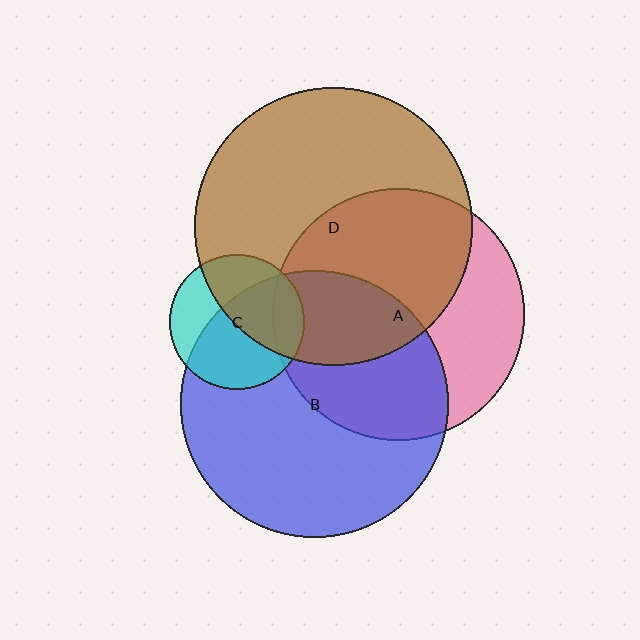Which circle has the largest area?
Circle D (brown).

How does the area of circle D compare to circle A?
Approximately 1.2 times.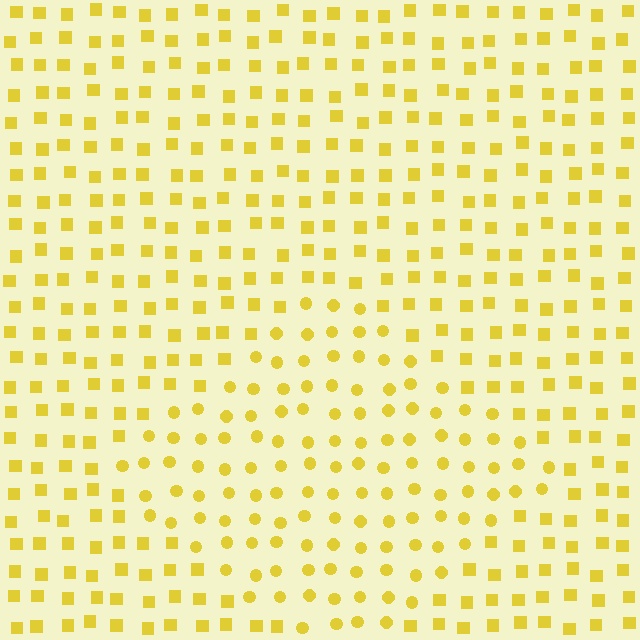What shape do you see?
I see a diamond.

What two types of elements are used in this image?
The image uses circles inside the diamond region and squares outside it.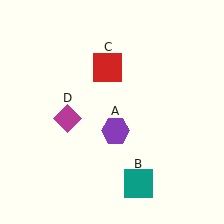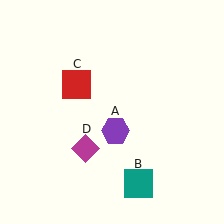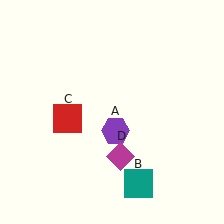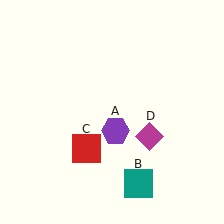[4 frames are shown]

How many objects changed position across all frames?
2 objects changed position: red square (object C), magenta diamond (object D).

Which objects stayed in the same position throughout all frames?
Purple hexagon (object A) and teal square (object B) remained stationary.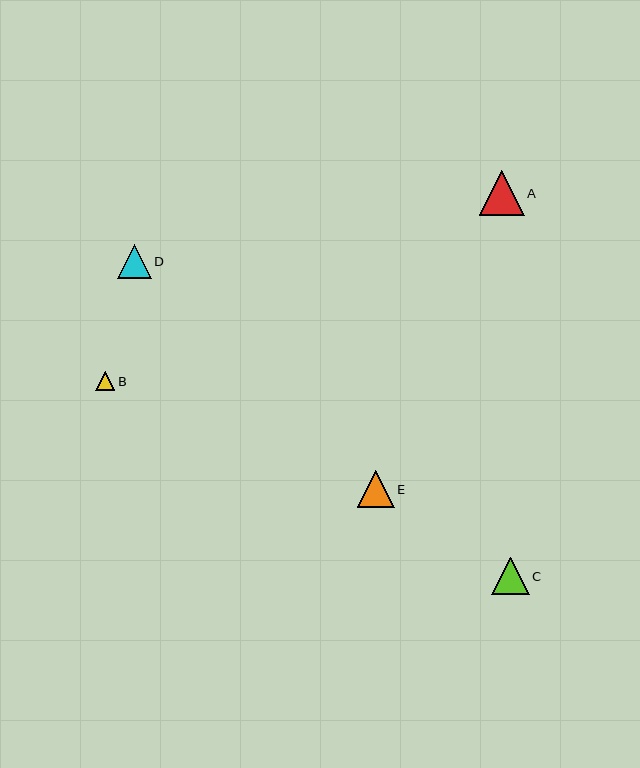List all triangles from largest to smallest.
From largest to smallest: A, C, E, D, B.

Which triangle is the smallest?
Triangle B is the smallest with a size of approximately 19 pixels.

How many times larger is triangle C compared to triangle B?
Triangle C is approximately 2.0 times the size of triangle B.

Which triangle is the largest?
Triangle A is the largest with a size of approximately 45 pixels.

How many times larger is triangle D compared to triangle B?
Triangle D is approximately 1.8 times the size of triangle B.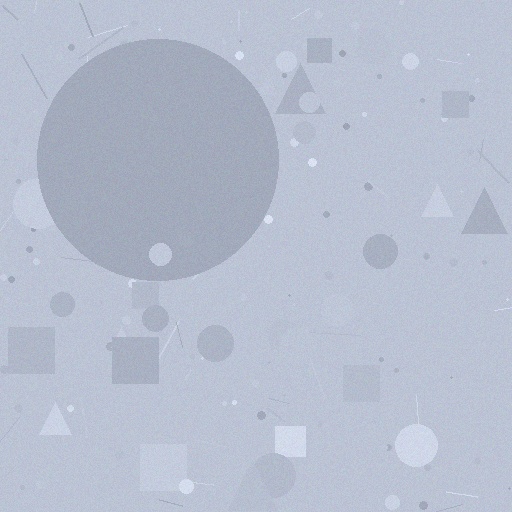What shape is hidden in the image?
A circle is hidden in the image.